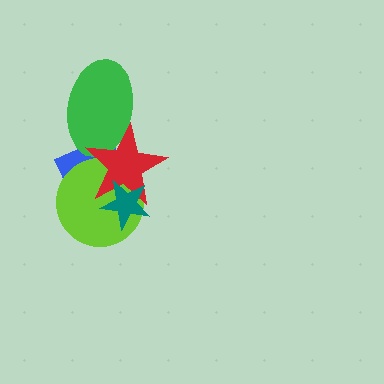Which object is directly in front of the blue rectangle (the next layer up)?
The lime circle is directly in front of the blue rectangle.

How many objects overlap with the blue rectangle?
3 objects overlap with the blue rectangle.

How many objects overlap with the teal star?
2 objects overlap with the teal star.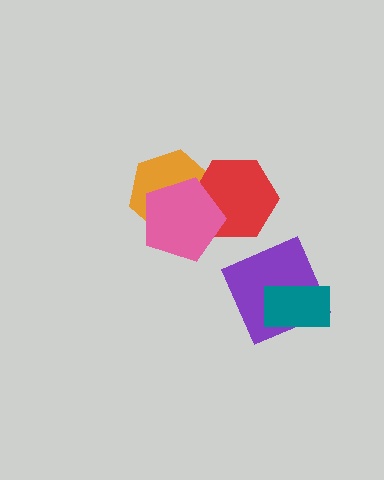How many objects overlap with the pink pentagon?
2 objects overlap with the pink pentagon.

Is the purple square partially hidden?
Yes, it is partially covered by another shape.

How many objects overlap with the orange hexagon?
2 objects overlap with the orange hexagon.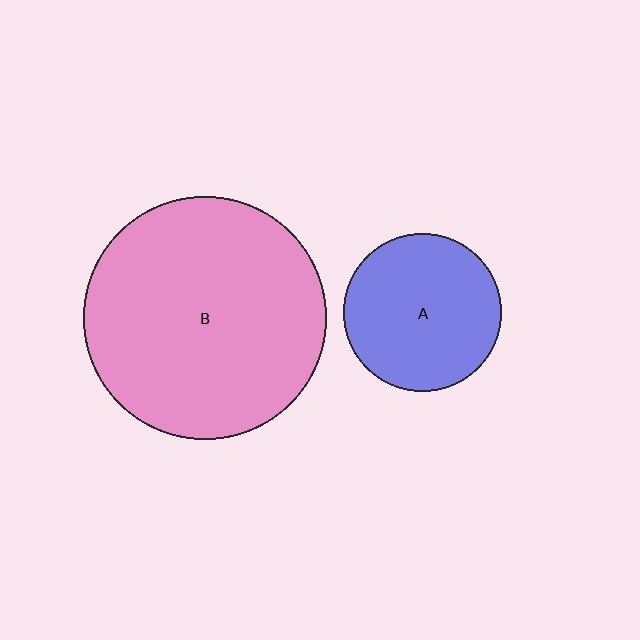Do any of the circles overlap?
No, none of the circles overlap.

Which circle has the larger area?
Circle B (pink).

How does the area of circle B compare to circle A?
Approximately 2.4 times.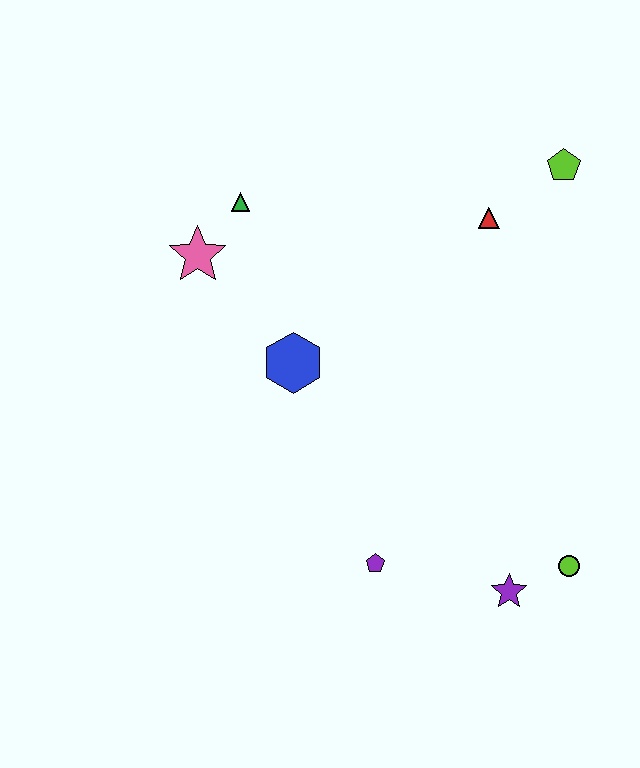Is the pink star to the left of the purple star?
Yes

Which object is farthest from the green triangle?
The lime circle is farthest from the green triangle.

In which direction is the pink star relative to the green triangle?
The pink star is below the green triangle.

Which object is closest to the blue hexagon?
The pink star is closest to the blue hexagon.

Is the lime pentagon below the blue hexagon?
No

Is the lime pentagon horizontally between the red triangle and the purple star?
No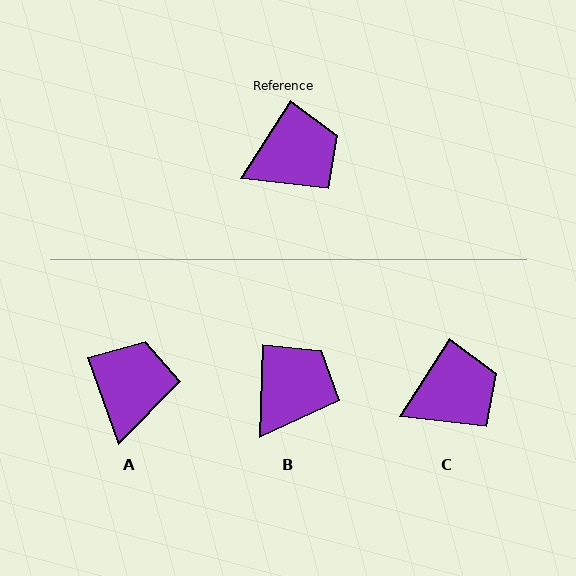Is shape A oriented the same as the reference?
No, it is off by about 52 degrees.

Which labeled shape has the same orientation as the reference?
C.